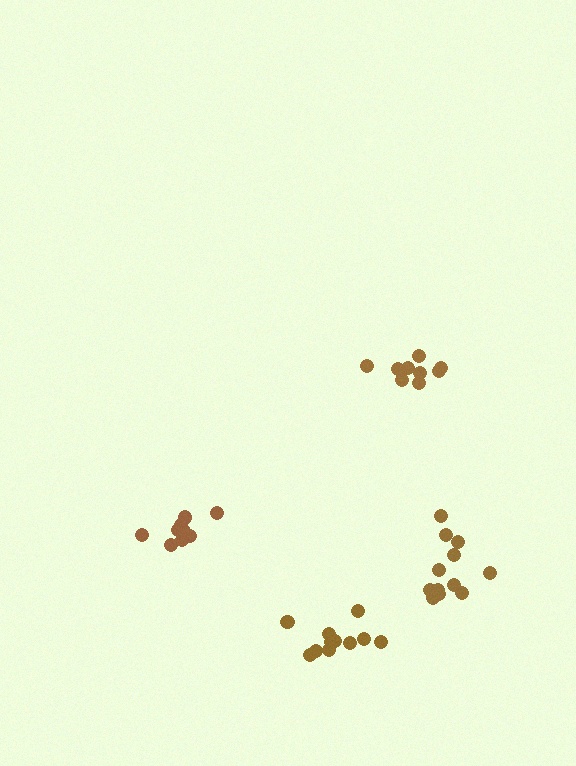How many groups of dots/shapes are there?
There are 4 groups.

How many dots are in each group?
Group 1: 11 dots, Group 2: 9 dots, Group 3: 9 dots, Group 4: 12 dots (41 total).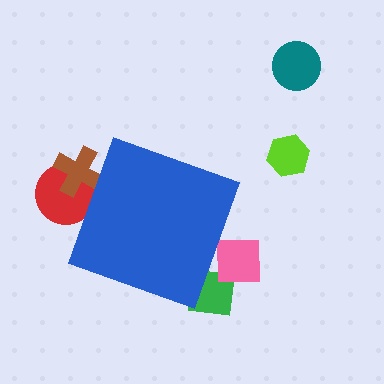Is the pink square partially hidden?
Yes, the pink square is partially hidden behind the blue diamond.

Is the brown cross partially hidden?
Yes, the brown cross is partially hidden behind the blue diamond.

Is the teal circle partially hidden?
No, the teal circle is fully visible.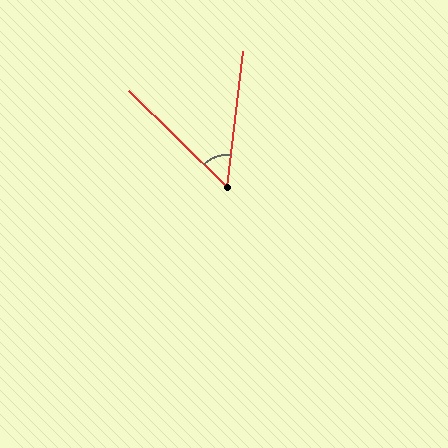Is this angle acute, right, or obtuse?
It is acute.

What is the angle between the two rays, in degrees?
Approximately 52 degrees.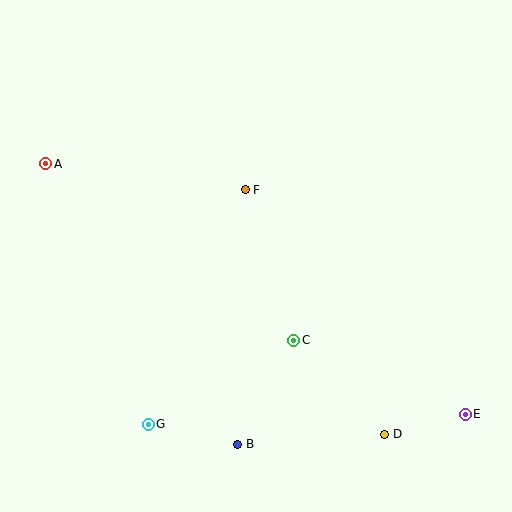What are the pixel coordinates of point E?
Point E is at (465, 414).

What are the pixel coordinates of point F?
Point F is at (245, 190).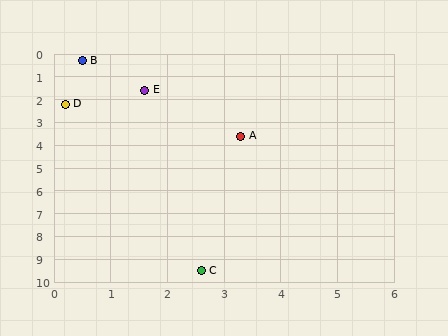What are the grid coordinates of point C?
Point C is at approximately (2.6, 9.5).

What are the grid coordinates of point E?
Point E is at approximately (1.6, 1.6).